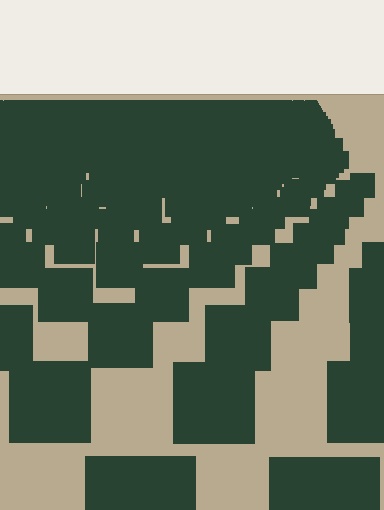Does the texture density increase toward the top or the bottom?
Density increases toward the top.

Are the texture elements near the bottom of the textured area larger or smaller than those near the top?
Larger. Near the bottom, elements are closer to the viewer and appear at a bigger on-screen size.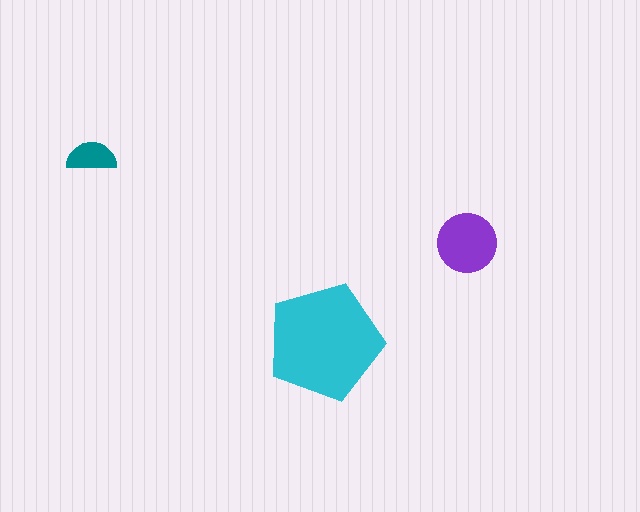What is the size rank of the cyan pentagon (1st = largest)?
1st.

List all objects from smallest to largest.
The teal semicircle, the purple circle, the cyan pentagon.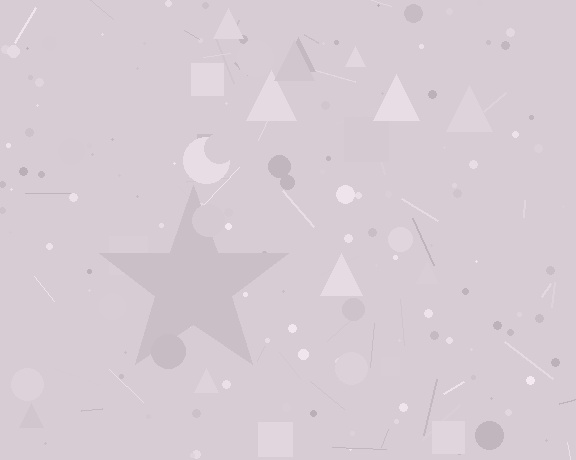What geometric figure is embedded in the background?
A star is embedded in the background.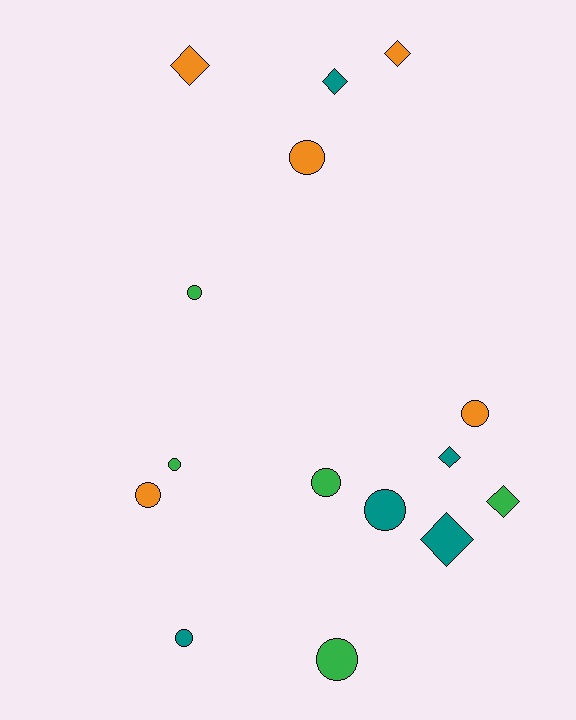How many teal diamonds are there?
There are 3 teal diamonds.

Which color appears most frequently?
Green, with 5 objects.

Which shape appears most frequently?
Circle, with 9 objects.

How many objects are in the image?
There are 15 objects.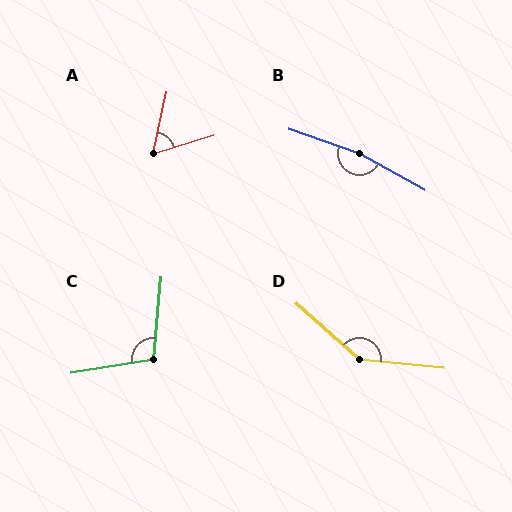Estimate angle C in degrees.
Approximately 104 degrees.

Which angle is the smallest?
A, at approximately 60 degrees.